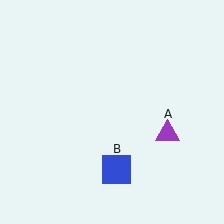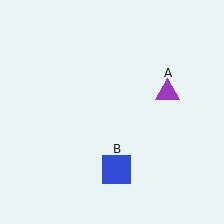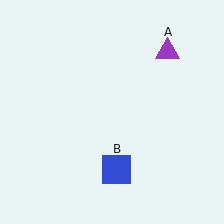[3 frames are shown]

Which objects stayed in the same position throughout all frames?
Blue square (object B) remained stationary.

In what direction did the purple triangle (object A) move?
The purple triangle (object A) moved up.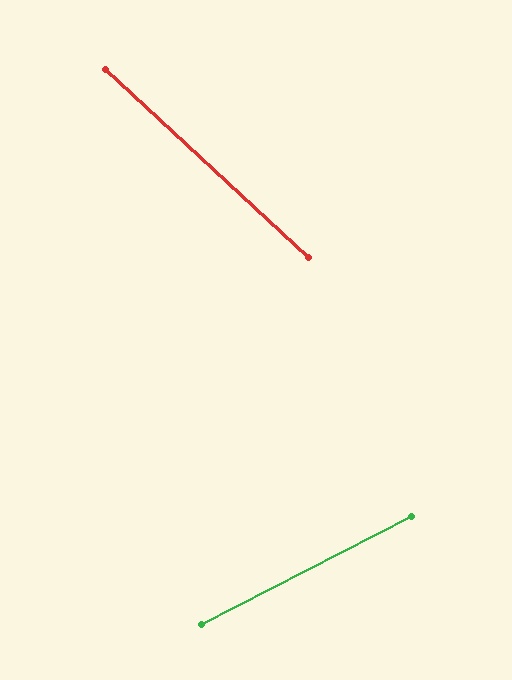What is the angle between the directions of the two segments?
Approximately 70 degrees.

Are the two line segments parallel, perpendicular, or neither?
Neither parallel nor perpendicular — they differ by about 70°.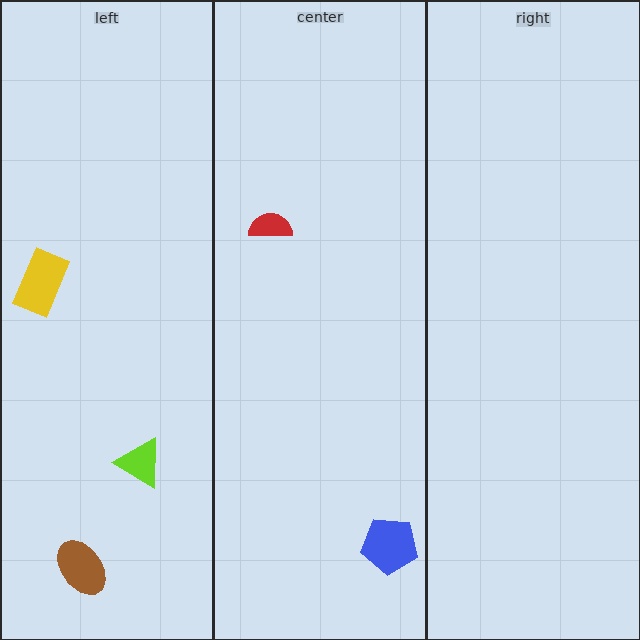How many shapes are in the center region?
2.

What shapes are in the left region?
The lime triangle, the brown ellipse, the yellow rectangle.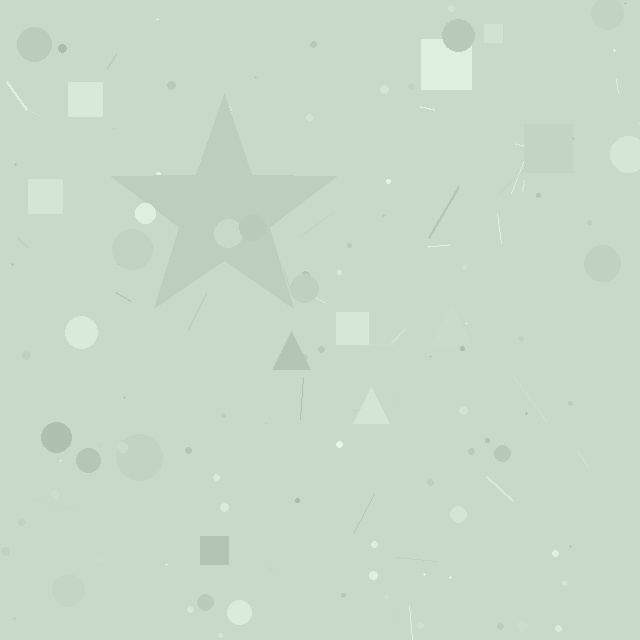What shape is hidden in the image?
A star is hidden in the image.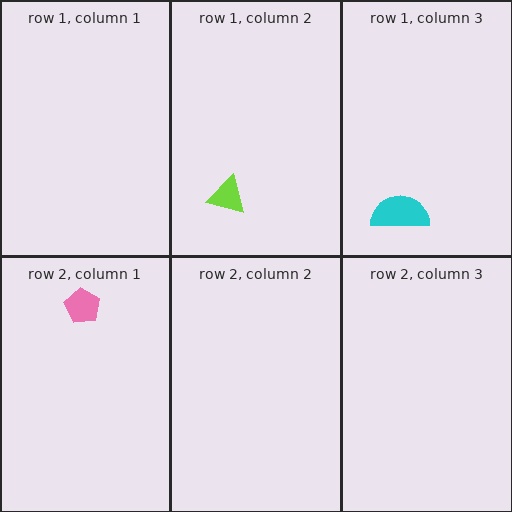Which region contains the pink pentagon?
The row 2, column 1 region.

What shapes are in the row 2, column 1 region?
The pink pentagon.